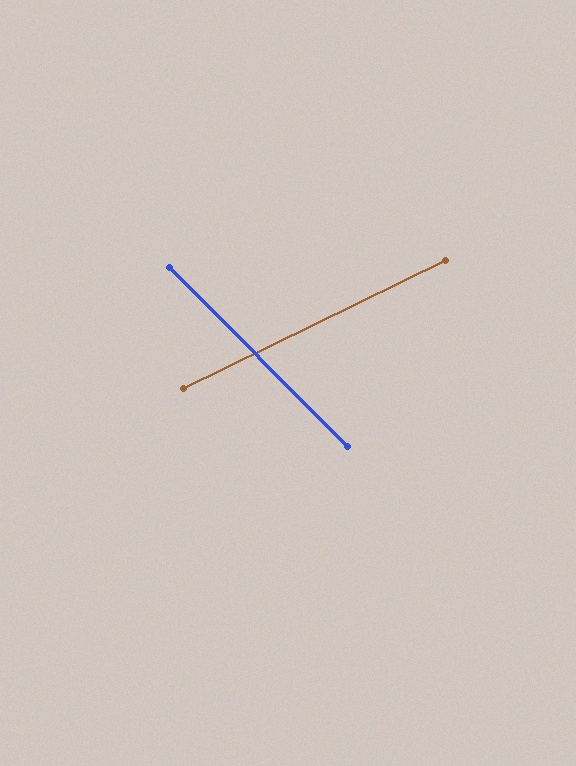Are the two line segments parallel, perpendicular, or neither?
Neither parallel nor perpendicular — they differ by about 71°.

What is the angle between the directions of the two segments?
Approximately 71 degrees.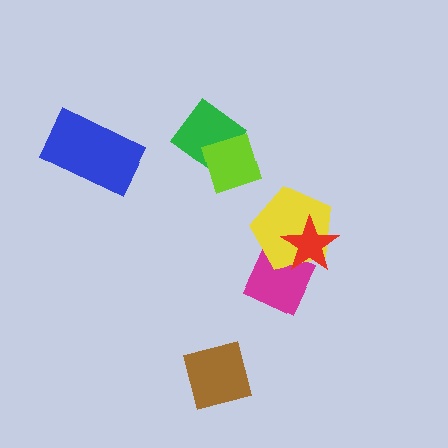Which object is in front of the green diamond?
The lime diamond is in front of the green diamond.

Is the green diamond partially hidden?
Yes, it is partially covered by another shape.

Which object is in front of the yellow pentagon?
The red star is in front of the yellow pentagon.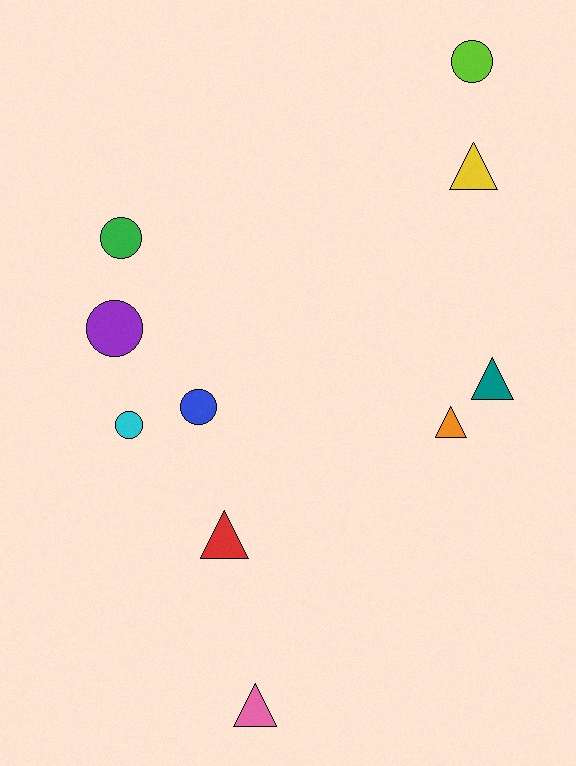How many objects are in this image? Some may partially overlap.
There are 10 objects.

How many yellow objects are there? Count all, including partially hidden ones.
There is 1 yellow object.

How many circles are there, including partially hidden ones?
There are 5 circles.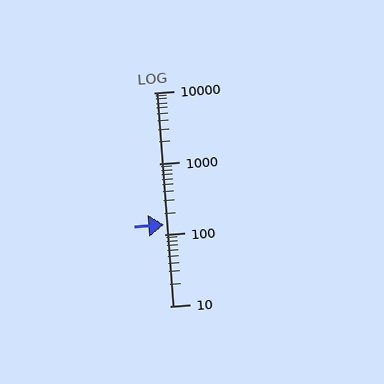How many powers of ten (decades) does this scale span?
The scale spans 3 decades, from 10 to 10000.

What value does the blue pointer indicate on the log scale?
The pointer indicates approximately 140.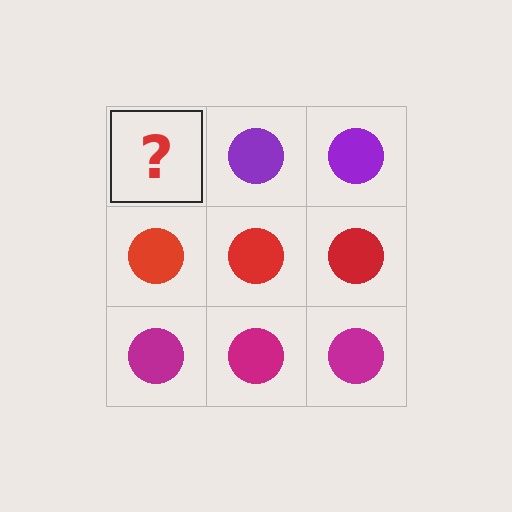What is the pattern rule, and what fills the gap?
The rule is that each row has a consistent color. The gap should be filled with a purple circle.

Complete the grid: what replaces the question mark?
The question mark should be replaced with a purple circle.